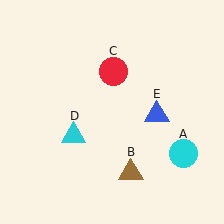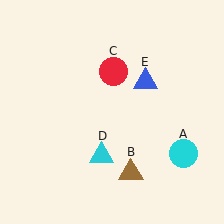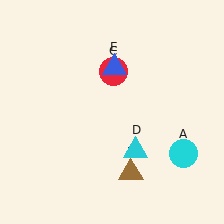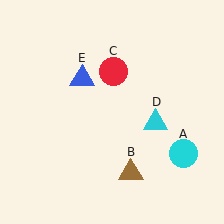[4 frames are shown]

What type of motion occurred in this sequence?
The cyan triangle (object D), blue triangle (object E) rotated counterclockwise around the center of the scene.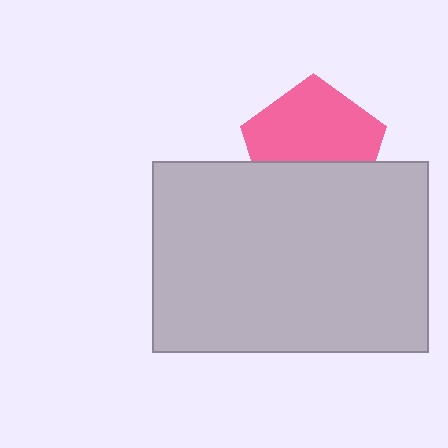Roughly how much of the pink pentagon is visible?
About half of it is visible (roughly 61%).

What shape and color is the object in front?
The object in front is a light gray rectangle.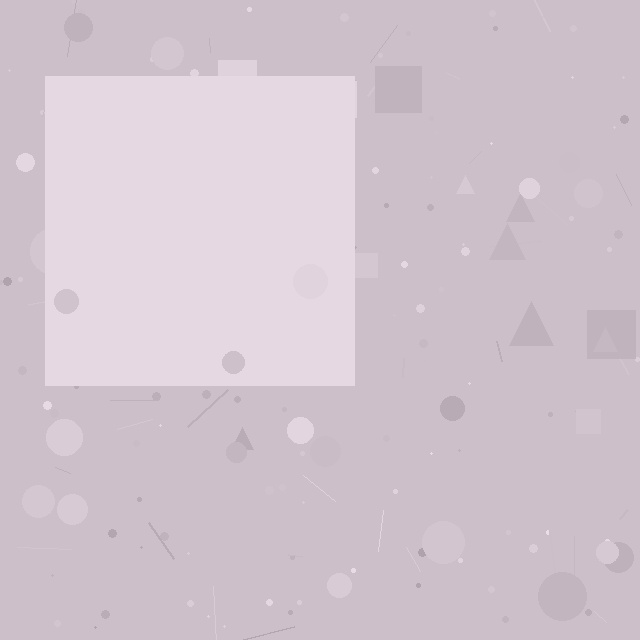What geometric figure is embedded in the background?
A square is embedded in the background.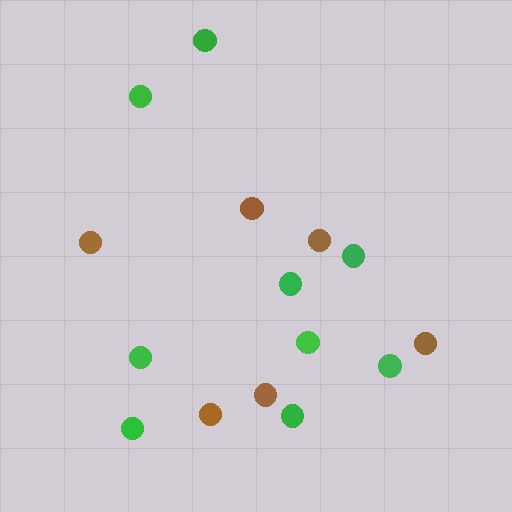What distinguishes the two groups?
There are 2 groups: one group of green circles (9) and one group of brown circles (6).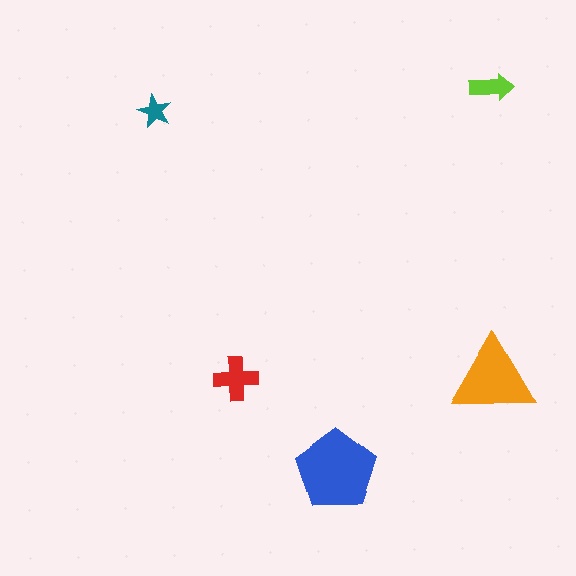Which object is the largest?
The blue pentagon.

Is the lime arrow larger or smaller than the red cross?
Smaller.